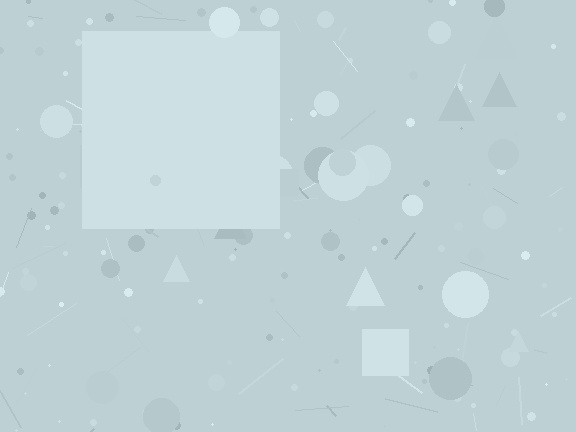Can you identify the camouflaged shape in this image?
The camouflaged shape is a square.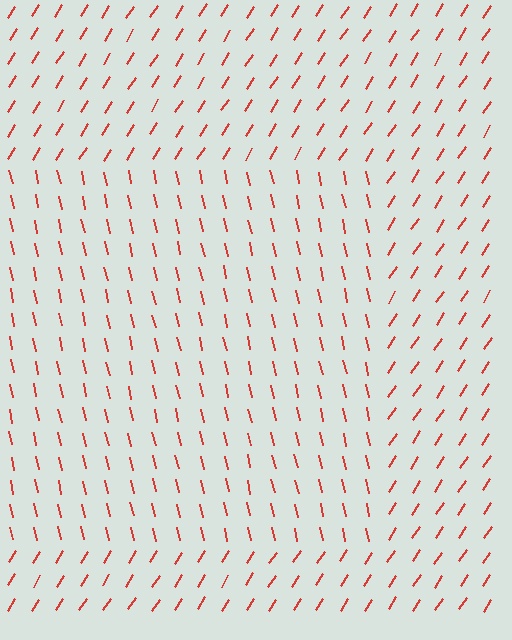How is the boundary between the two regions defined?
The boundary is defined purely by a change in line orientation (approximately 45 degrees difference). All lines are the same color and thickness.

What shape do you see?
I see a rectangle.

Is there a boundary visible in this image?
Yes, there is a texture boundary formed by a change in line orientation.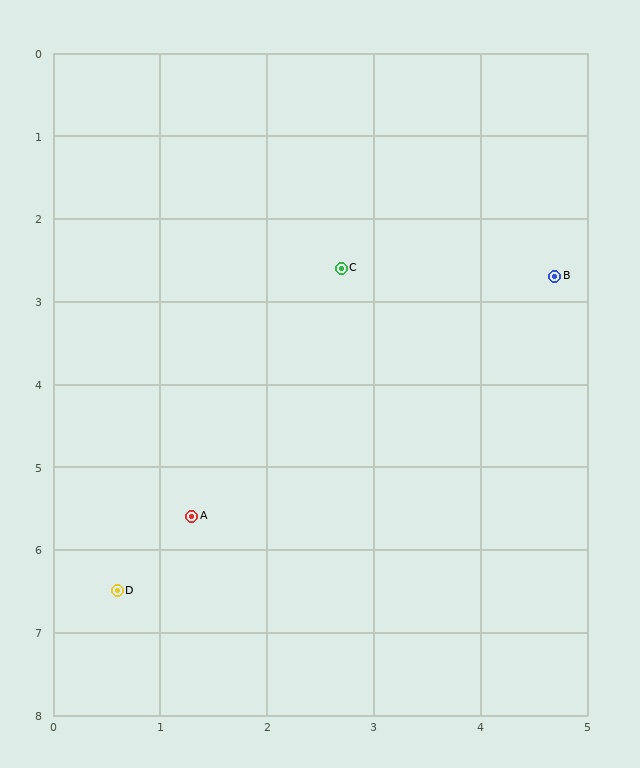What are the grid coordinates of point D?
Point D is at approximately (0.6, 6.5).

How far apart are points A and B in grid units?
Points A and B are about 4.5 grid units apart.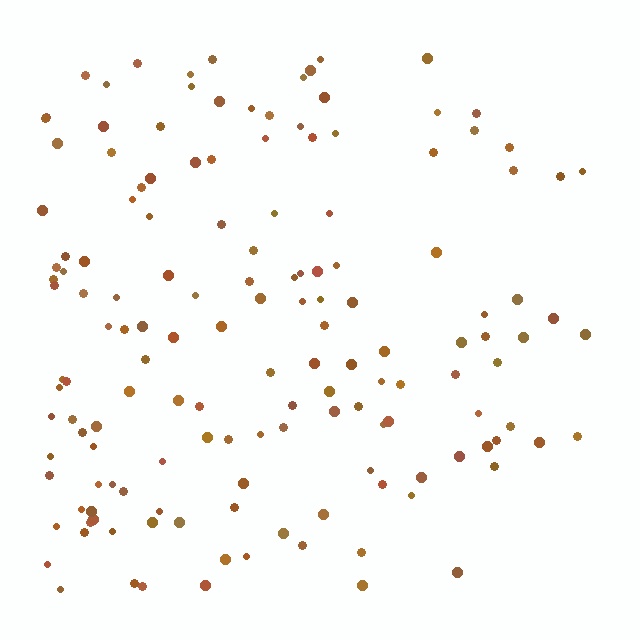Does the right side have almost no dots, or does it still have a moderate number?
Still a moderate number, just noticeably fewer than the left.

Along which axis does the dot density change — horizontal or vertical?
Horizontal.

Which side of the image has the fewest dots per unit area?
The right.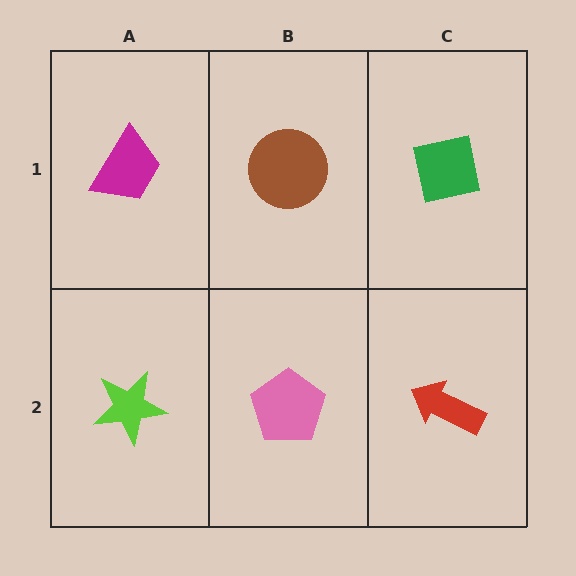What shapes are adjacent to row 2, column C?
A green square (row 1, column C), a pink pentagon (row 2, column B).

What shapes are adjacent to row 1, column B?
A pink pentagon (row 2, column B), a magenta trapezoid (row 1, column A), a green square (row 1, column C).